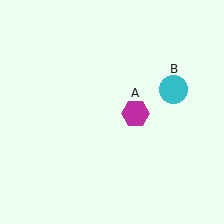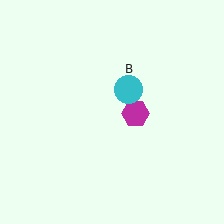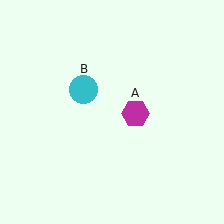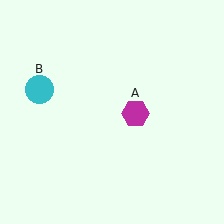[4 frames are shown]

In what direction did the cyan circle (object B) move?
The cyan circle (object B) moved left.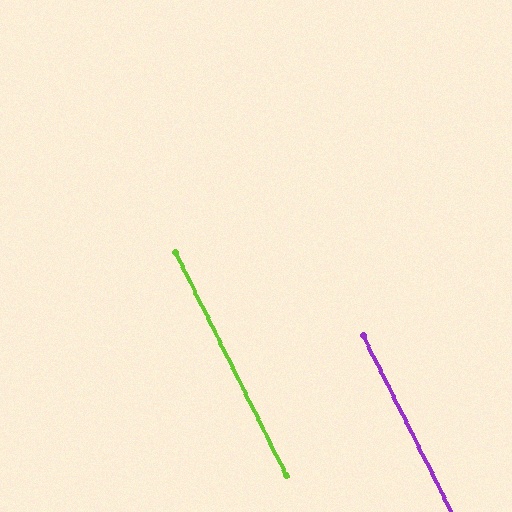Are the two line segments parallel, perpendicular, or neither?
Parallel — their directions differ by only 0.4°.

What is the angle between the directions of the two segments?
Approximately 0 degrees.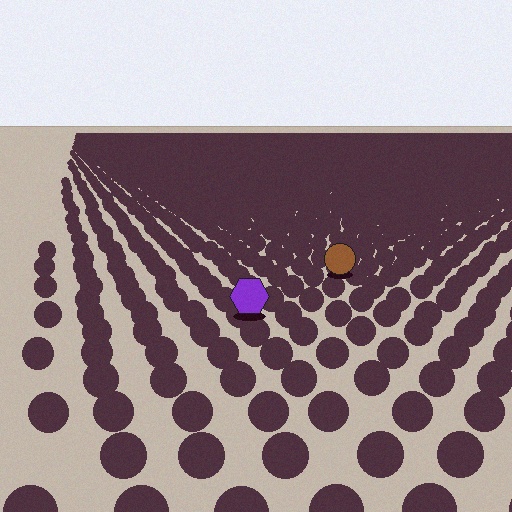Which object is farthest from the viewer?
The brown circle is farthest from the viewer. It appears smaller and the ground texture around it is denser.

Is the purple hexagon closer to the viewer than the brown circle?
Yes. The purple hexagon is closer — you can tell from the texture gradient: the ground texture is coarser near it.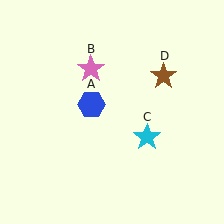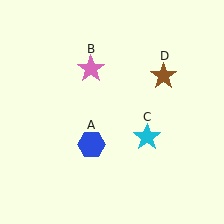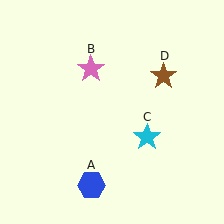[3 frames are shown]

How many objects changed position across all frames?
1 object changed position: blue hexagon (object A).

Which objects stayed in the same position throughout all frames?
Pink star (object B) and cyan star (object C) and brown star (object D) remained stationary.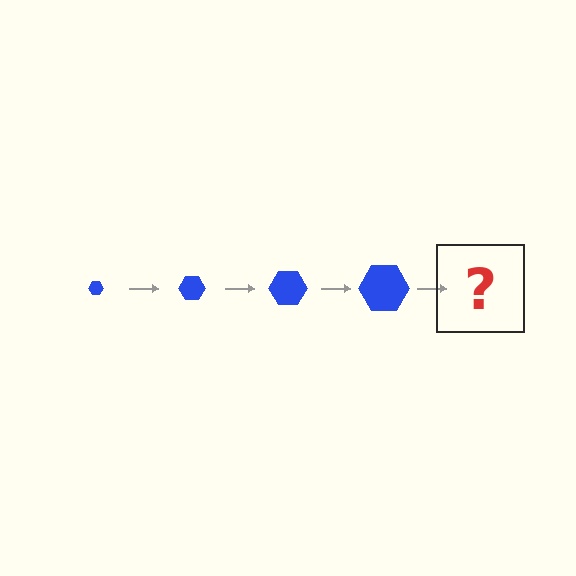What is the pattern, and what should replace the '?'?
The pattern is that the hexagon gets progressively larger each step. The '?' should be a blue hexagon, larger than the previous one.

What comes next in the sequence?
The next element should be a blue hexagon, larger than the previous one.